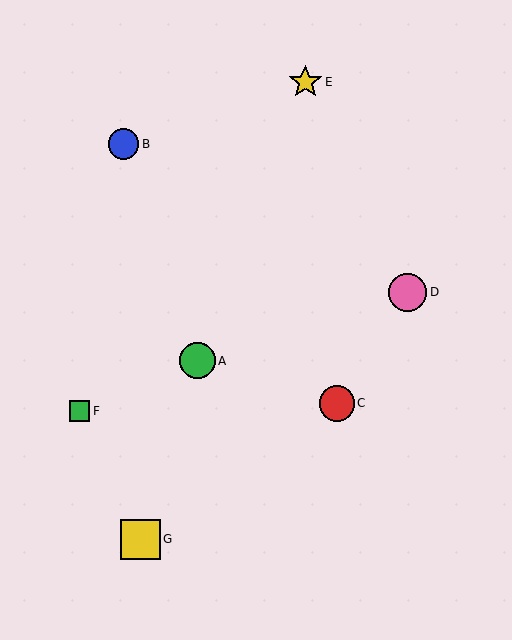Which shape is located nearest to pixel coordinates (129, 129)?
The blue circle (labeled B) at (123, 144) is nearest to that location.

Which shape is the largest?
The yellow square (labeled G) is the largest.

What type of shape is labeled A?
Shape A is a green circle.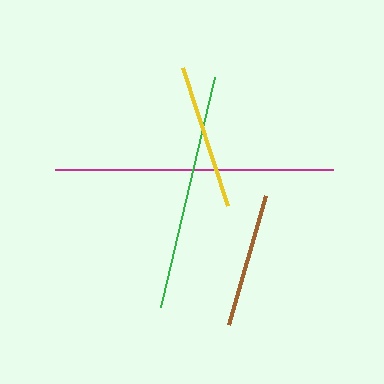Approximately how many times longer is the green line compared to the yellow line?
The green line is approximately 1.6 times the length of the yellow line.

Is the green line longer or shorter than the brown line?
The green line is longer than the brown line.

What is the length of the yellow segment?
The yellow segment is approximately 146 pixels long.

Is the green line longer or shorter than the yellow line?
The green line is longer than the yellow line.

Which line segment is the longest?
The magenta line is the longest at approximately 279 pixels.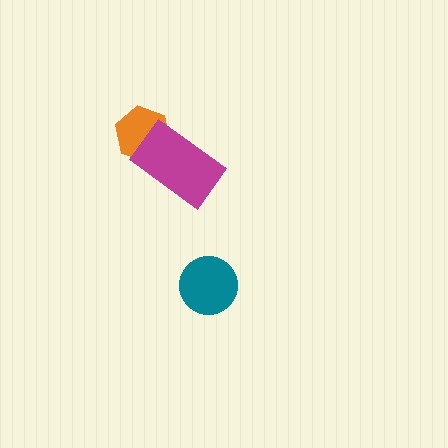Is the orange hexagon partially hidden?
Yes, it is partially covered by another shape.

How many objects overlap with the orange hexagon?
1 object overlaps with the orange hexagon.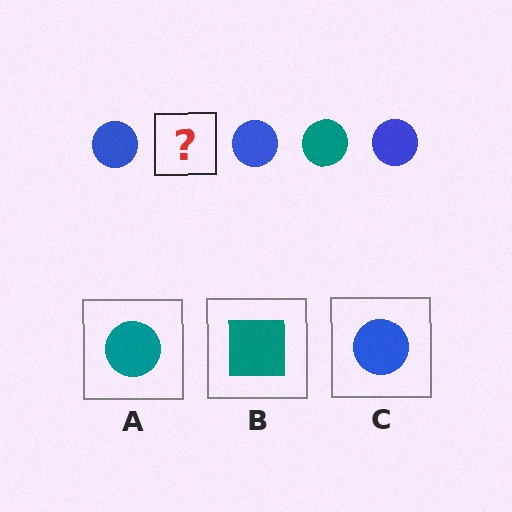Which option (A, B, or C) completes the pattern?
A.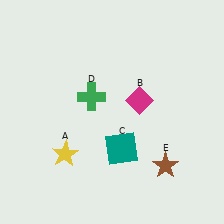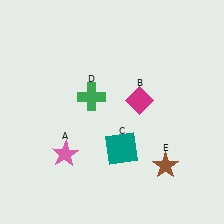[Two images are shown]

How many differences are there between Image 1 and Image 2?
There is 1 difference between the two images.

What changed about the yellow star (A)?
In Image 1, A is yellow. In Image 2, it changed to pink.